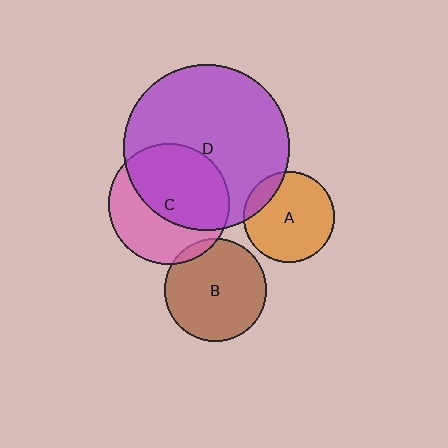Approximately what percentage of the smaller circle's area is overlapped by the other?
Approximately 5%.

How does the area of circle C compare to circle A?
Approximately 1.8 times.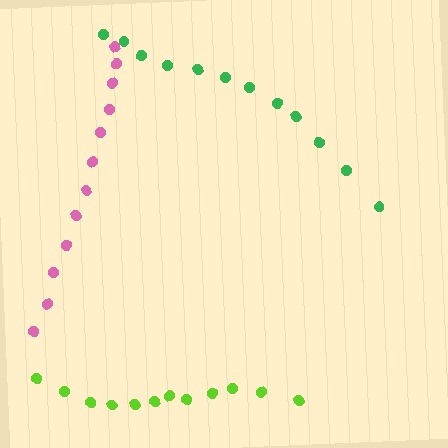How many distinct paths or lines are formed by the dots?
There are 3 distinct paths.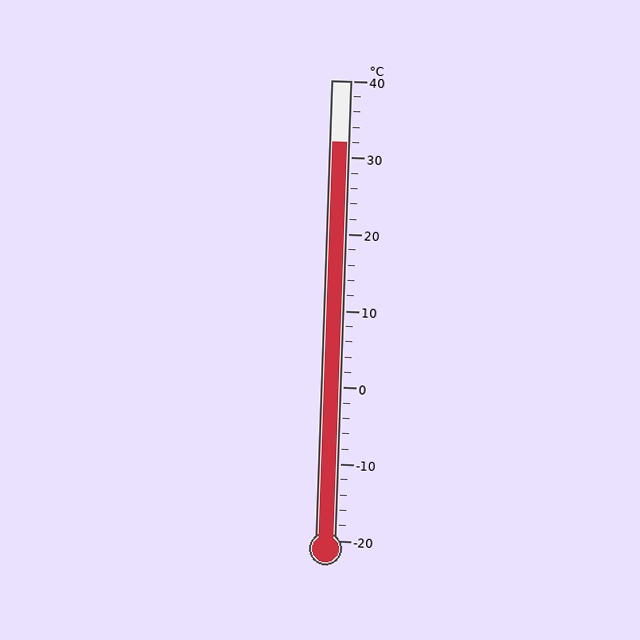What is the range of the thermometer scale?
The thermometer scale ranges from -20°C to 40°C.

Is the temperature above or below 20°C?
The temperature is above 20°C.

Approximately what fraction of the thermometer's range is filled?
The thermometer is filled to approximately 85% of its range.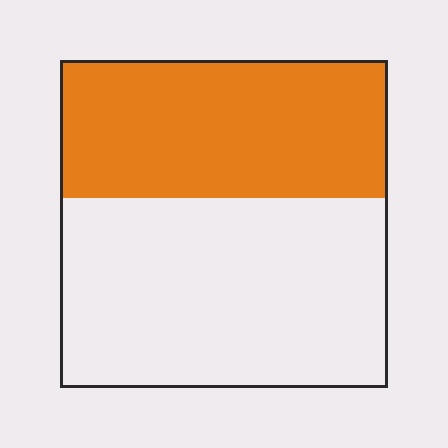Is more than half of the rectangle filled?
No.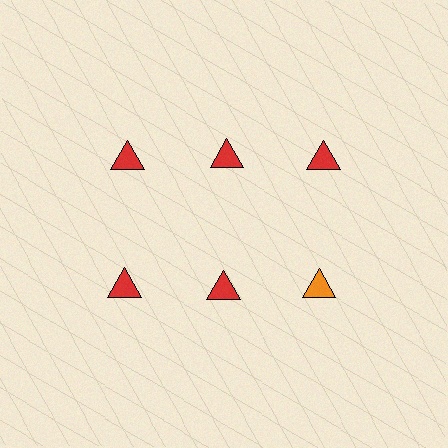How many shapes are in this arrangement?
There are 6 shapes arranged in a grid pattern.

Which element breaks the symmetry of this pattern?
The orange triangle in the second row, center column breaks the symmetry. All other shapes are red triangles.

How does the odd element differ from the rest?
It has a different color: orange instead of red.